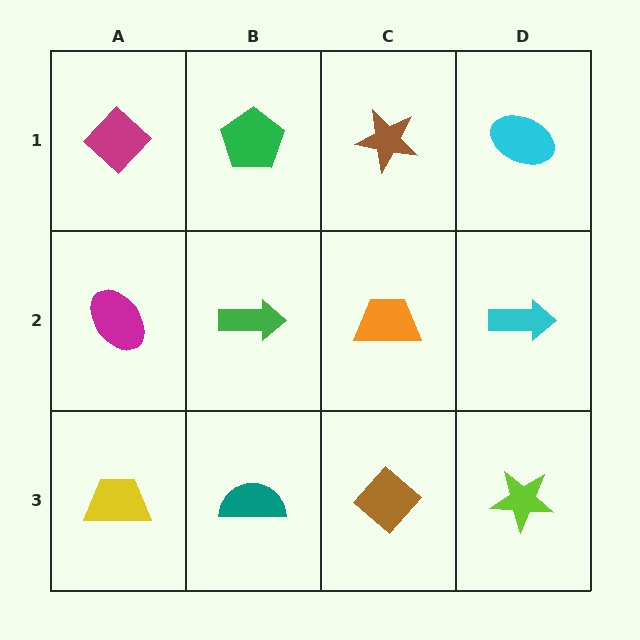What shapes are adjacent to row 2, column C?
A brown star (row 1, column C), a brown diamond (row 3, column C), a green arrow (row 2, column B), a cyan arrow (row 2, column D).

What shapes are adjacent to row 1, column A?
A magenta ellipse (row 2, column A), a green pentagon (row 1, column B).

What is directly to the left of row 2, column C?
A green arrow.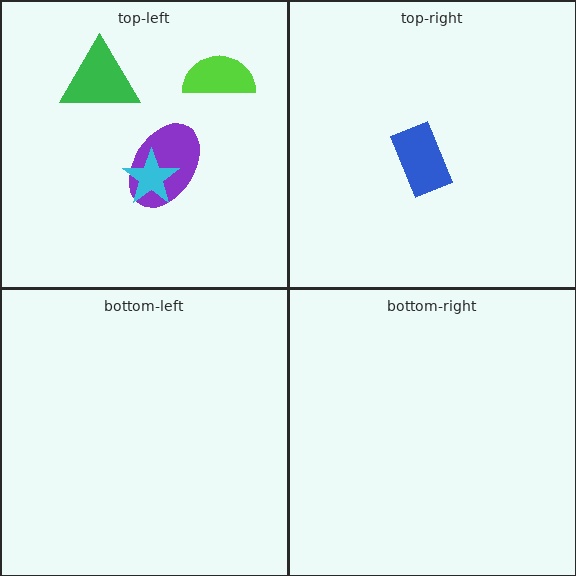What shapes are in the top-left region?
The lime semicircle, the purple ellipse, the green triangle, the cyan star.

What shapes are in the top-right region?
The blue rectangle.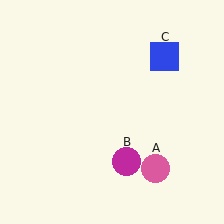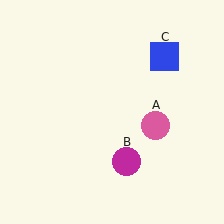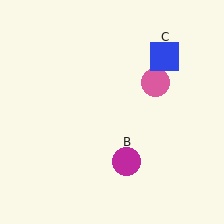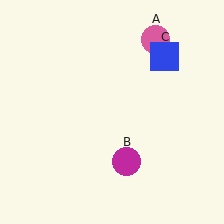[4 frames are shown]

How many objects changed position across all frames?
1 object changed position: pink circle (object A).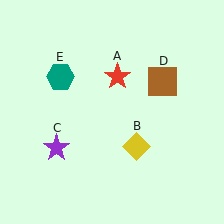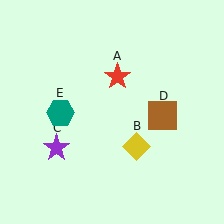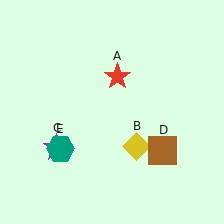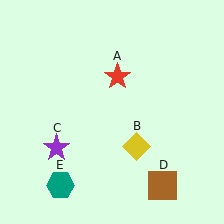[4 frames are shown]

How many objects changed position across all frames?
2 objects changed position: brown square (object D), teal hexagon (object E).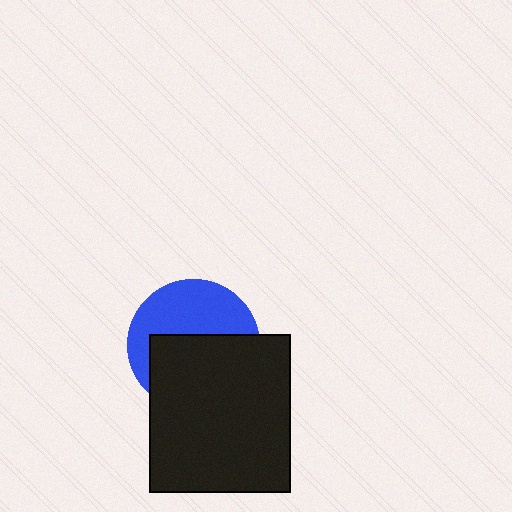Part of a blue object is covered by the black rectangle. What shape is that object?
It is a circle.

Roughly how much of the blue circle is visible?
About half of it is visible (roughly 46%).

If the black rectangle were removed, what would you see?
You would see the complete blue circle.